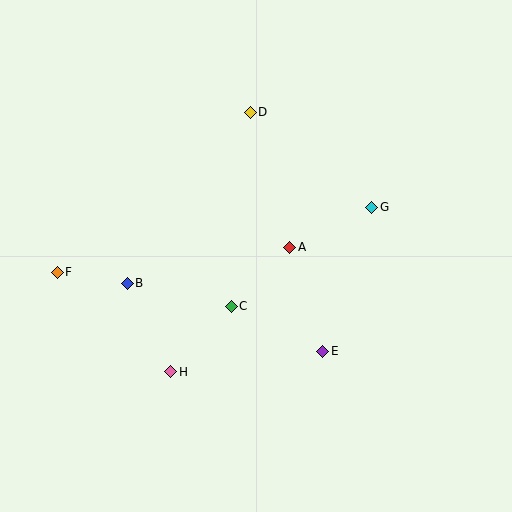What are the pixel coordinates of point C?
Point C is at (231, 306).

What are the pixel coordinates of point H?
Point H is at (171, 372).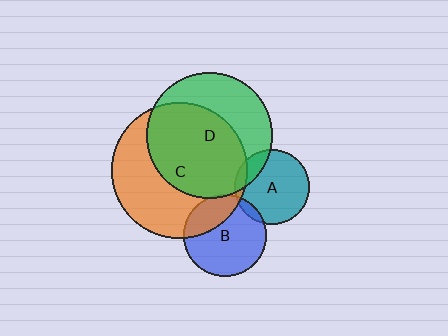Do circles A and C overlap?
Yes.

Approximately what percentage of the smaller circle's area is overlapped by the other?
Approximately 10%.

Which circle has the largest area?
Circle C (orange).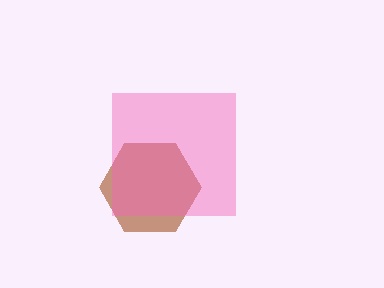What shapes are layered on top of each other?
The layered shapes are: a brown hexagon, a pink square.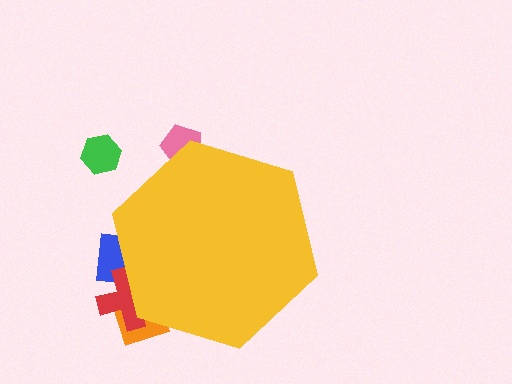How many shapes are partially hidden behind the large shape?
4 shapes are partially hidden.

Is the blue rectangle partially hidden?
Yes, the blue rectangle is partially hidden behind the yellow hexagon.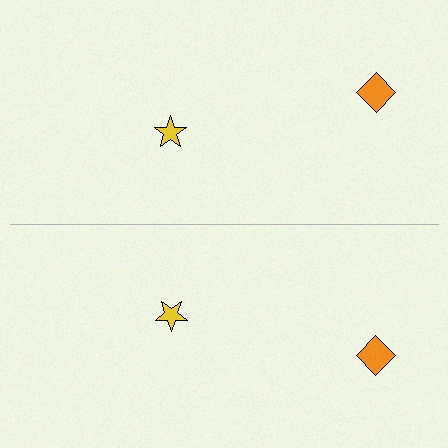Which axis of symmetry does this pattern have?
The pattern has a horizontal axis of symmetry running through the center of the image.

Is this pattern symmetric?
Yes, this pattern has bilateral (reflection) symmetry.